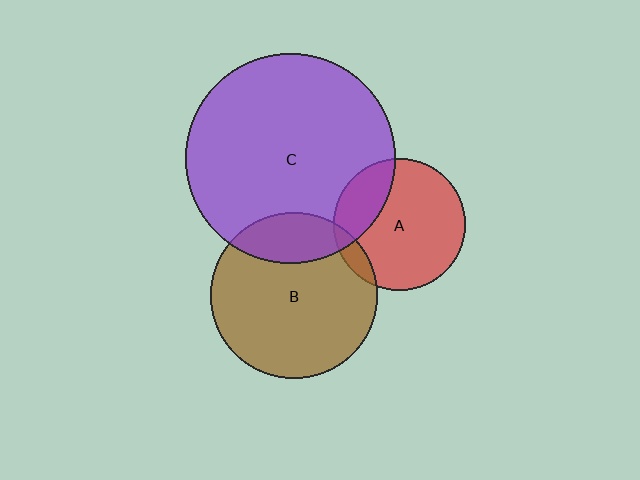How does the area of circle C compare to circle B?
Approximately 1.6 times.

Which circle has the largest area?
Circle C (purple).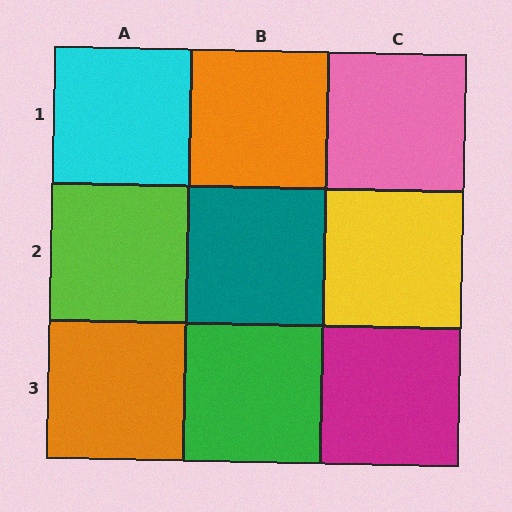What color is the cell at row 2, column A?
Lime.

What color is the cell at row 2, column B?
Teal.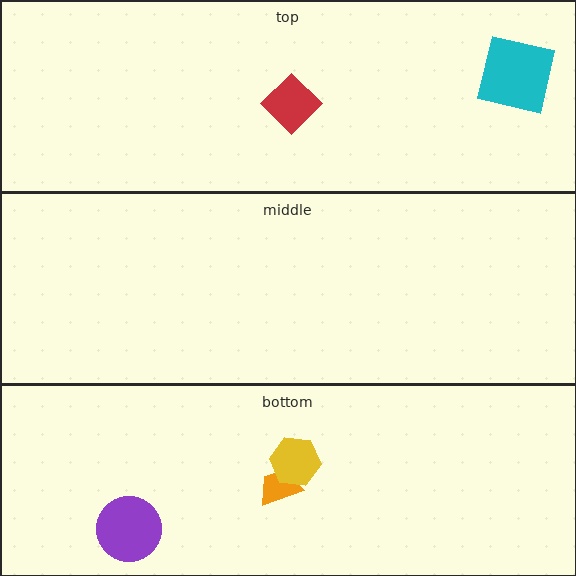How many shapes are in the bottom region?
3.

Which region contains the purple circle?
The bottom region.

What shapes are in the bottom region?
The purple circle, the orange trapezoid, the yellow hexagon.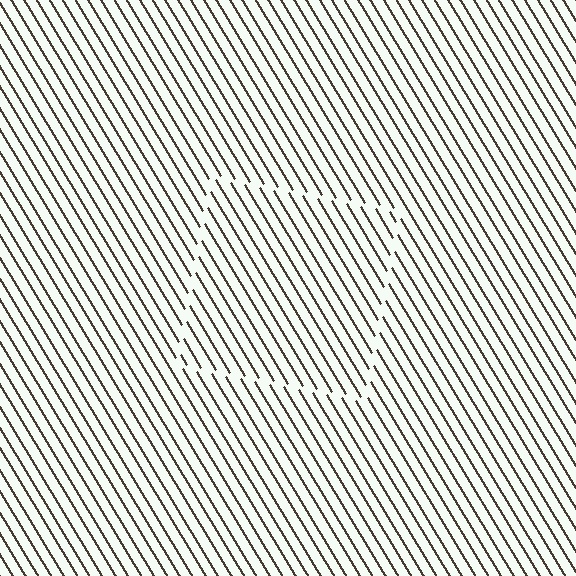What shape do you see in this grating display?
An illusory square. The interior of the shape contains the same grating, shifted by half a period — the contour is defined by the phase discontinuity where line-ends from the inner and outer gratings abut.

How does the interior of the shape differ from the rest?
The interior of the shape contains the same grating, shifted by half a period — the contour is defined by the phase discontinuity where line-ends from the inner and outer gratings abut.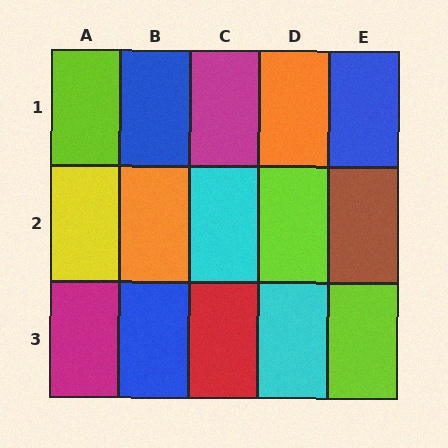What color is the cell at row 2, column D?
Lime.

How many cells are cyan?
2 cells are cyan.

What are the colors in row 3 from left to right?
Magenta, blue, red, cyan, lime.